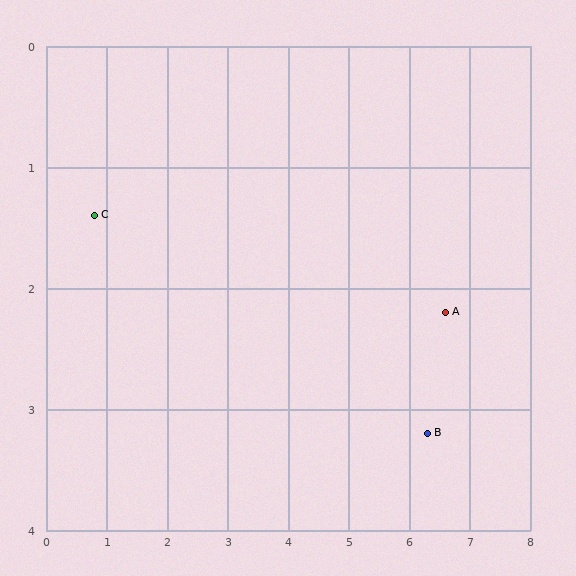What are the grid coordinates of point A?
Point A is at approximately (6.6, 2.2).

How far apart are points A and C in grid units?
Points A and C are about 5.9 grid units apart.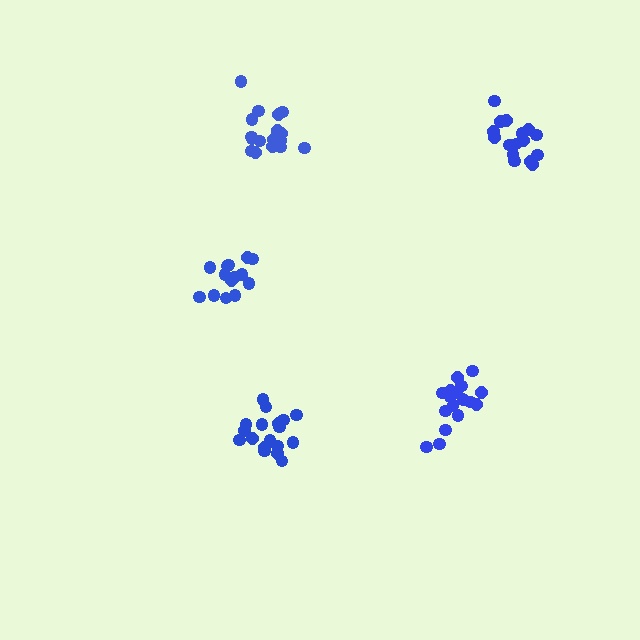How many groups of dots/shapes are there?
There are 5 groups.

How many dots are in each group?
Group 1: 14 dots, Group 2: 18 dots, Group 3: 17 dots, Group 4: 17 dots, Group 5: 18 dots (84 total).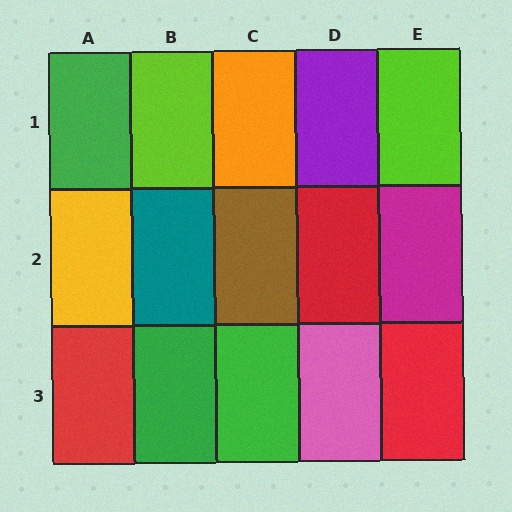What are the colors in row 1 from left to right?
Green, lime, orange, purple, lime.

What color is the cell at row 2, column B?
Teal.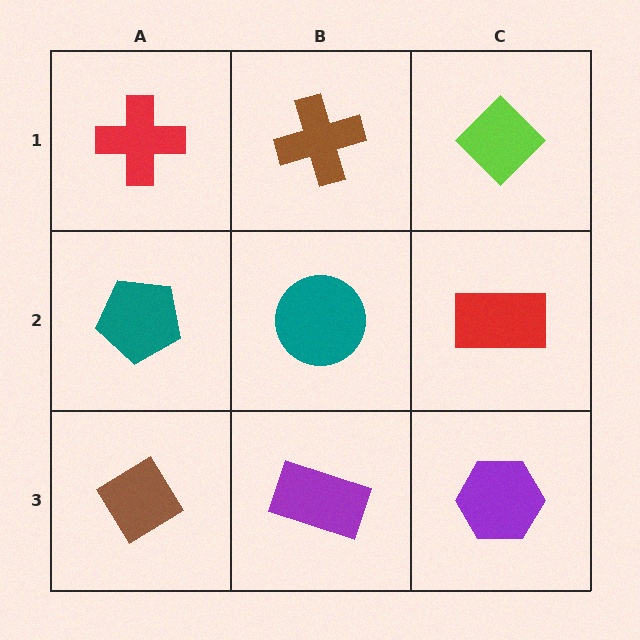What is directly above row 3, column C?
A red rectangle.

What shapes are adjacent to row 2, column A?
A red cross (row 1, column A), a brown diamond (row 3, column A), a teal circle (row 2, column B).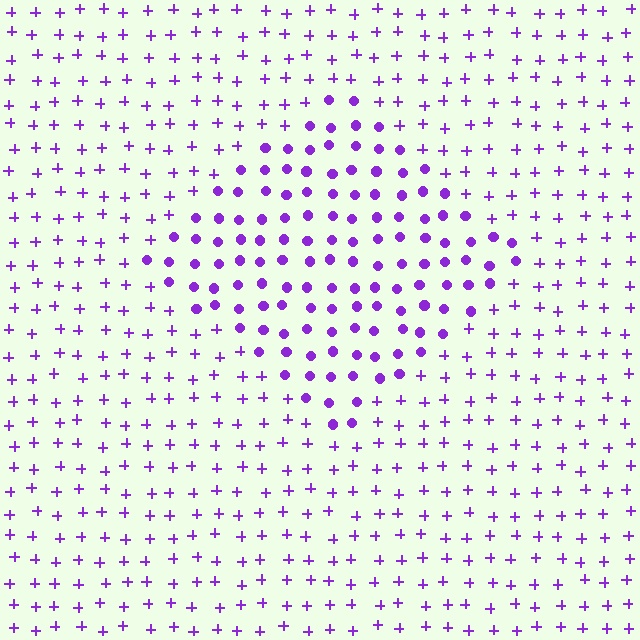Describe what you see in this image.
The image is filled with small purple elements arranged in a uniform grid. A diamond-shaped region contains circles, while the surrounding area contains plus signs. The boundary is defined purely by the change in element shape.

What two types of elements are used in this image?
The image uses circles inside the diamond region and plus signs outside it.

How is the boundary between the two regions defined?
The boundary is defined by a change in element shape: circles inside vs. plus signs outside. All elements share the same color and spacing.